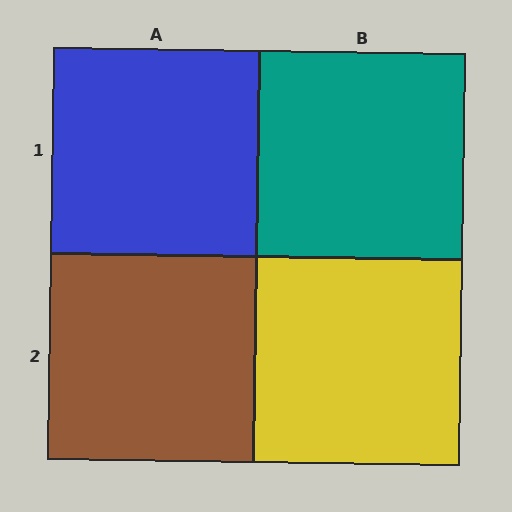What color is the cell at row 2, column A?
Brown.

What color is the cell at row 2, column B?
Yellow.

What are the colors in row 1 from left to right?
Blue, teal.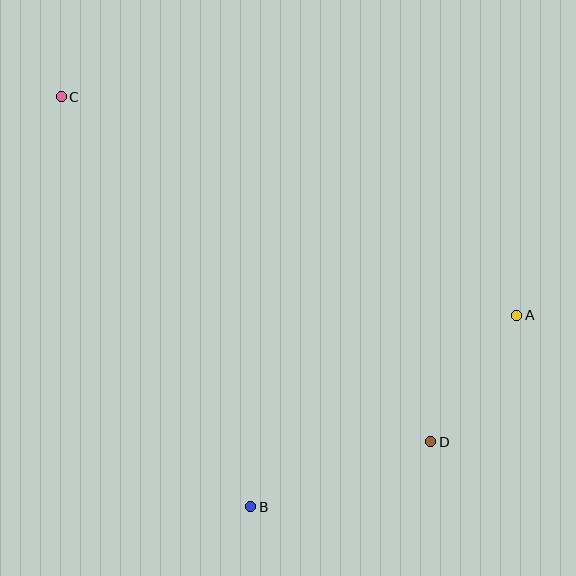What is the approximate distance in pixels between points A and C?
The distance between A and C is approximately 505 pixels.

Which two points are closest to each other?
Points A and D are closest to each other.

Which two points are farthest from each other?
Points C and D are farthest from each other.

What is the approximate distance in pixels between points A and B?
The distance between A and B is approximately 328 pixels.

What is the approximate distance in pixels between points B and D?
The distance between B and D is approximately 191 pixels.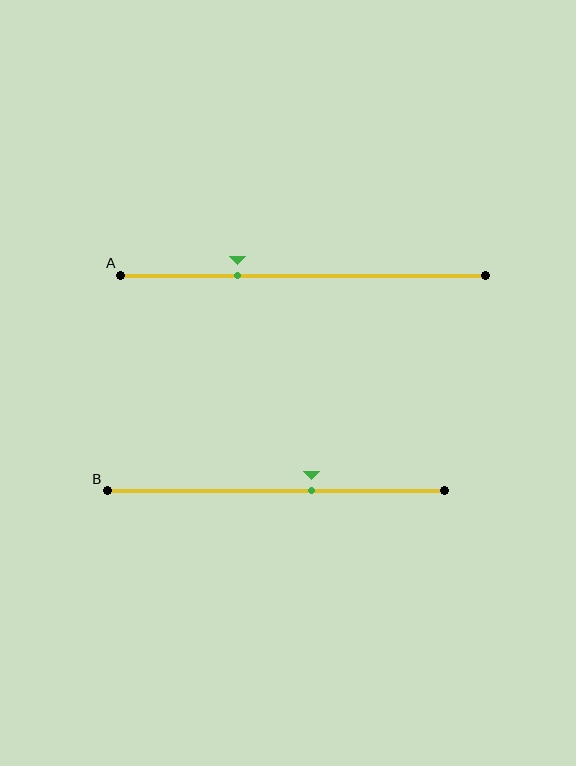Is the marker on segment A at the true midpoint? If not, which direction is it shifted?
No, the marker on segment A is shifted to the left by about 18% of the segment length.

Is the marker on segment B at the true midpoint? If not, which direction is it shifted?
No, the marker on segment B is shifted to the right by about 11% of the segment length.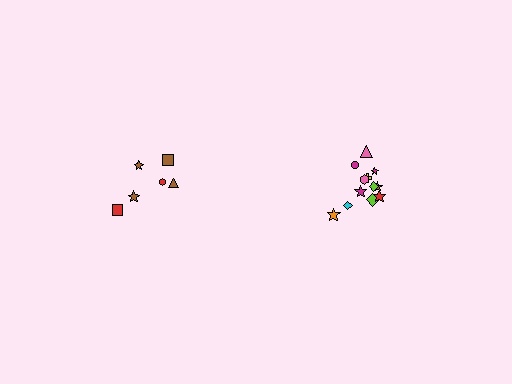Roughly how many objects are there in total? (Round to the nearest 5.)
Roughly 20 objects in total.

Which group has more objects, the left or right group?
The right group.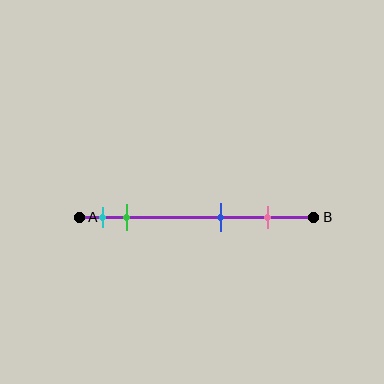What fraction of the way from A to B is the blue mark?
The blue mark is approximately 60% (0.6) of the way from A to B.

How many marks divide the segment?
There are 4 marks dividing the segment.